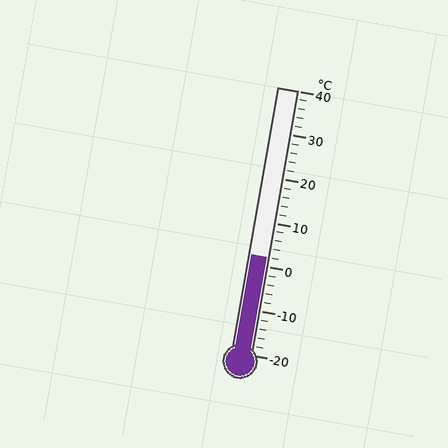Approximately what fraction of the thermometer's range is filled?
The thermometer is filled to approximately 35% of its range.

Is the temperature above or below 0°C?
The temperature is above 0°C.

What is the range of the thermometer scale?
The thermometer scale ranges from -20°C to 40°C.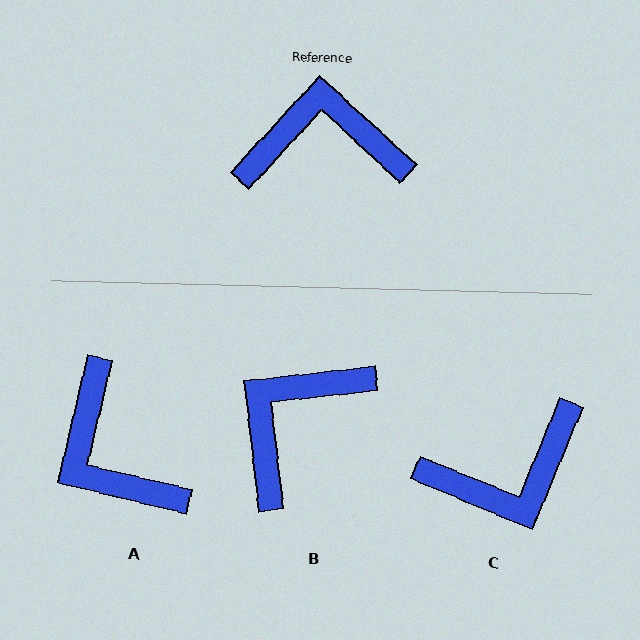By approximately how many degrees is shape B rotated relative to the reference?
Approximately 49 degrees counter-clockwise.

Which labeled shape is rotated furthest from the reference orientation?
C, about 160 degrees away.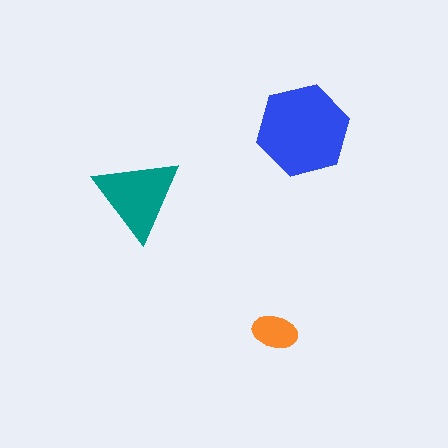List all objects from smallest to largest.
The orange ellipse, the teal triangle, the blue hexagon.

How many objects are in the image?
There are 3 objects in the image.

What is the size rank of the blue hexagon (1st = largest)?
1st.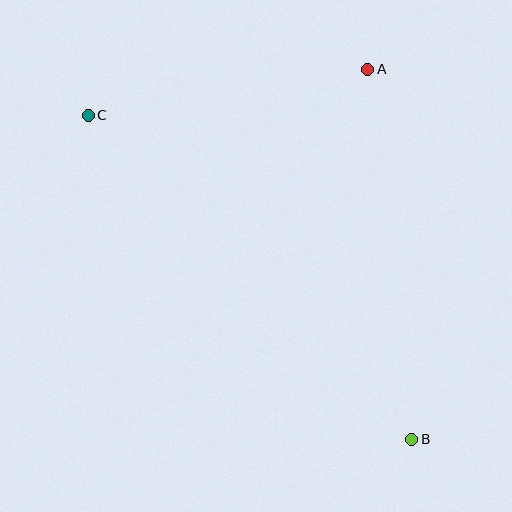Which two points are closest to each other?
Points A and C are closest to each other.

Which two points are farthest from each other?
Points B and C are farthest from each other.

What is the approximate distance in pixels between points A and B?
The distance between A and B is approximately 373 pixels.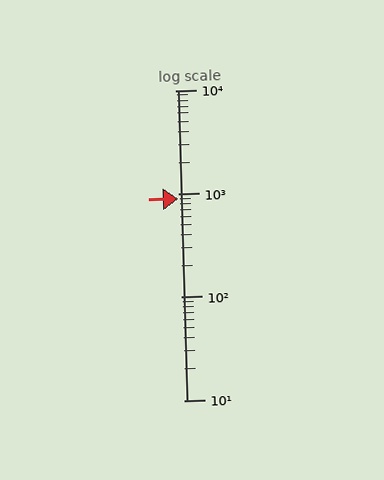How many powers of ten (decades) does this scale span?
The scale spans 3 decades, from 10 to 10000.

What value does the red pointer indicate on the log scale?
The pointer indicates approximately 890.